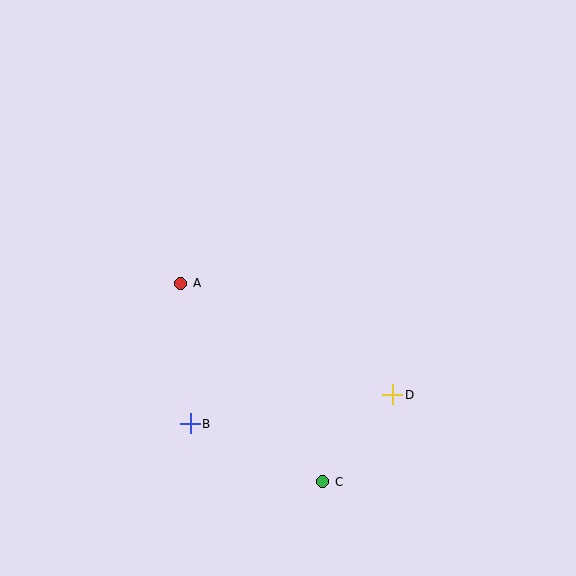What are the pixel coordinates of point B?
Point B is at (190, 424).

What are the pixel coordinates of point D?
Point D is at (393, 395).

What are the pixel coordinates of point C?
Point C is at (323, 482).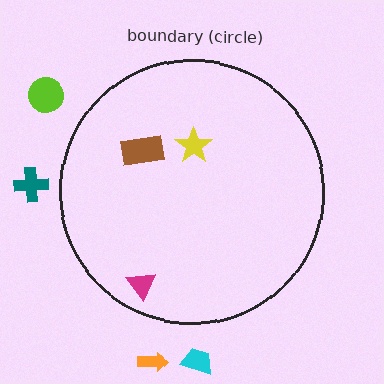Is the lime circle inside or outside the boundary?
Outside.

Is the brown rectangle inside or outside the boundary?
Inside.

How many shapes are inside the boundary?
3 inside, 4 outside.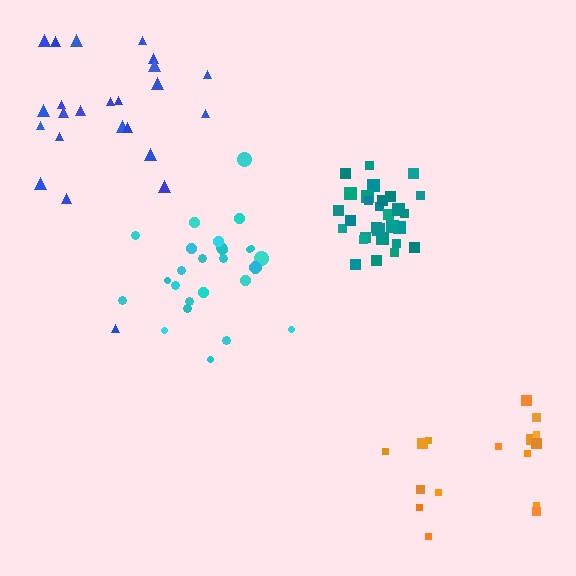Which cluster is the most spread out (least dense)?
Blue.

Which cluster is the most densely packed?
Teal.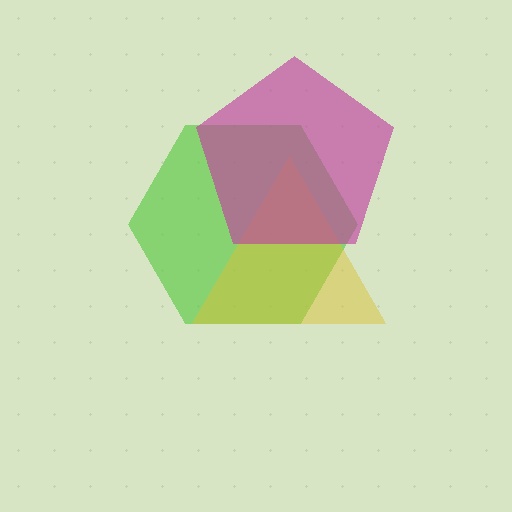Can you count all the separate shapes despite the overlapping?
Yes, there are 3 separate shapes.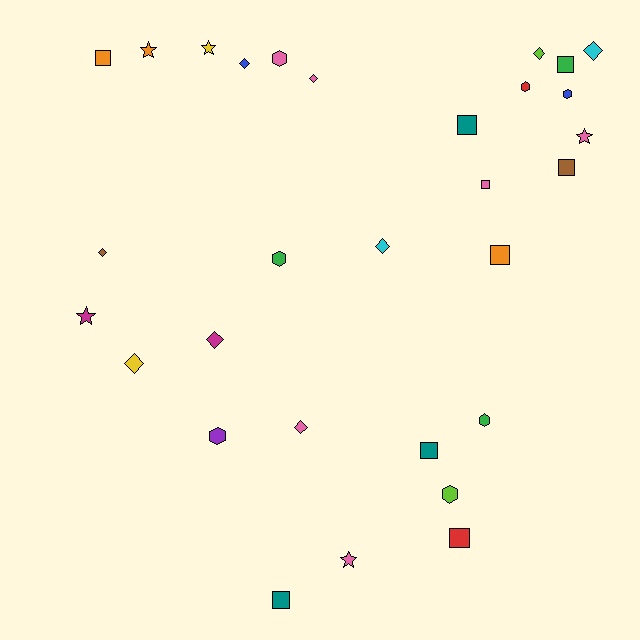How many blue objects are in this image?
There are 2 blue objects.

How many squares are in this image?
There are 9 squares.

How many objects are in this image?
There are 30 objects.